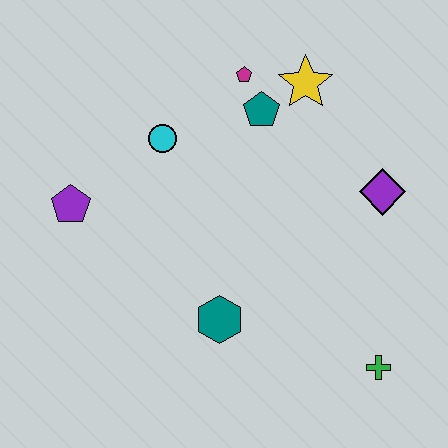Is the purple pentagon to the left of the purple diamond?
Yes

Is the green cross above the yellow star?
No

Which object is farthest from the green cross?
The purple pentagon is farthest from the green cross.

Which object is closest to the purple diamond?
The yellow star is closest to the purple diamond.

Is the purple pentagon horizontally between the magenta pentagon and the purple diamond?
No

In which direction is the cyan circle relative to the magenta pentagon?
The cyan circle is to the left of the magenta pentagon.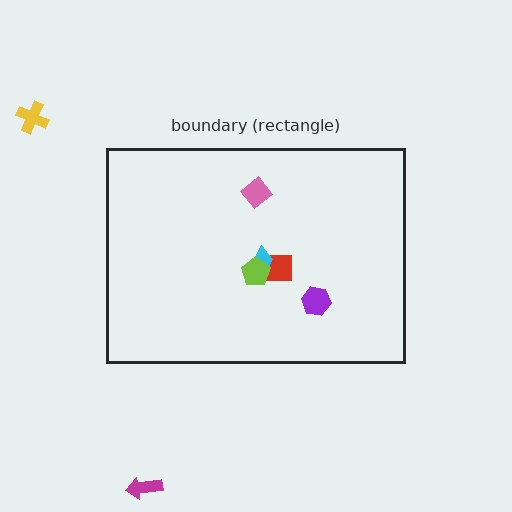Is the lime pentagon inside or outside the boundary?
Inside.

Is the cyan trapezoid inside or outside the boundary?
Inside.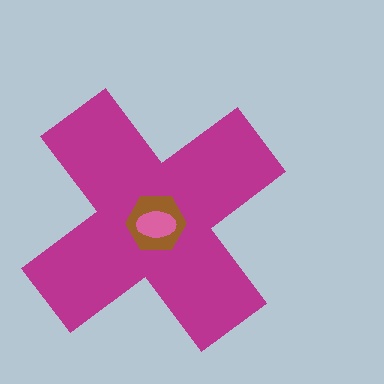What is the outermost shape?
The magenta cross.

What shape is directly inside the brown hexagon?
The pink ellipse.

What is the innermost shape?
The pink ellipse.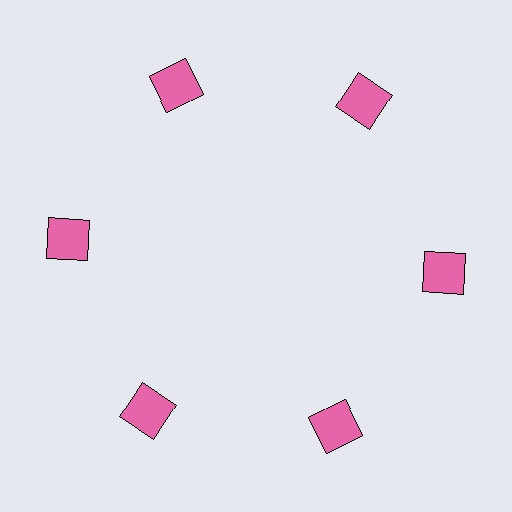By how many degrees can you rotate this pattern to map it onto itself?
The pattern maps onto itself every 60 degrees of rotation.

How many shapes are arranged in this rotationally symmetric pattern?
There are 6 shapes, arranged in 6 groups of 1.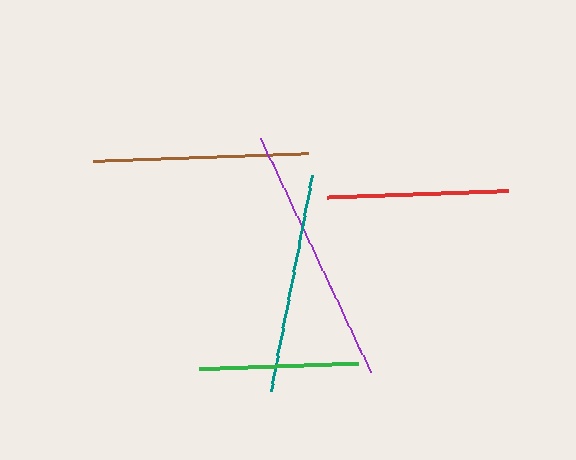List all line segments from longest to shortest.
From longest to shortest: purple, teal, brown, red, green.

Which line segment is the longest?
The purple line is the longest at approximately 259 pixels.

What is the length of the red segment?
The red segment is approximately 181 pixels long.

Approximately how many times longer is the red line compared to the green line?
The red line is approximately 1.1 times the length of the green line.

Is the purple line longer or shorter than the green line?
The purple line is longer than the green line.